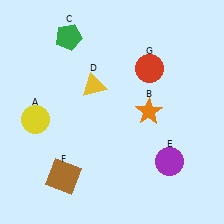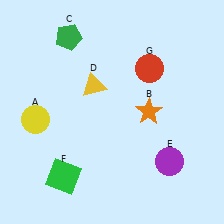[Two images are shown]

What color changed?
The square (F) changed from brown in Image 1 to green in Image 2.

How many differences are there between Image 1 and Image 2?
There is 1 difference between the two images.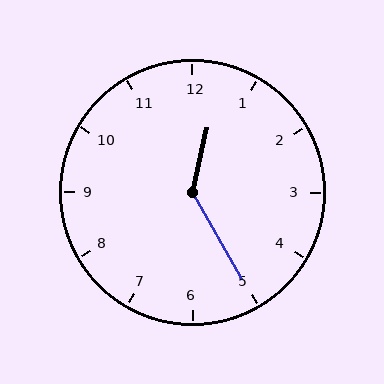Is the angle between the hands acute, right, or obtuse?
It is obtuse.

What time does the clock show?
12:25.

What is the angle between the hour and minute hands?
Approximately 138 degrees.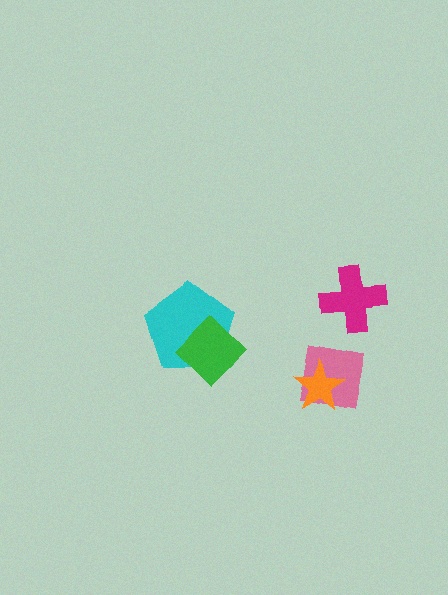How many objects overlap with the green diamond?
1 object overlaps with the green diamond.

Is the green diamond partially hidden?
No, no other shape covers it.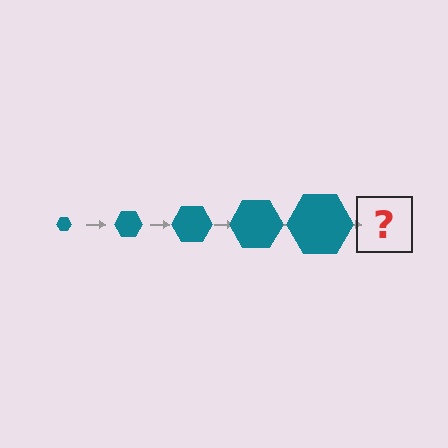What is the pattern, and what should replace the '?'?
The pattern is that the hexagon gets progressively larger each step. The '?' should be a teal hexagon, larger than the previous one.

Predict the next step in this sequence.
The next step is a teal hexagon, larger than the previous one.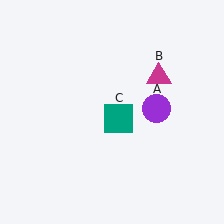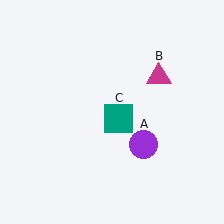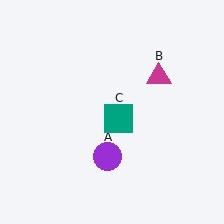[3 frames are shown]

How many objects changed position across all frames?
1 object changed position: purple circle (object A).